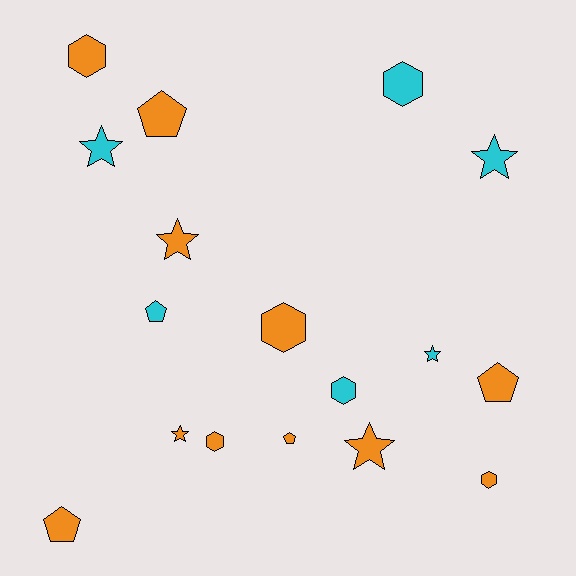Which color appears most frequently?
Orange, with 11 objects.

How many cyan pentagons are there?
There is 1 cyan pentagon.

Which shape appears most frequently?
Star, with 6 objects.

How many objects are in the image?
There are 17 objects.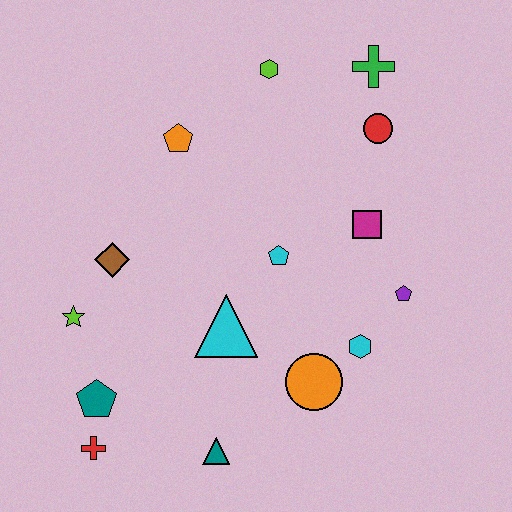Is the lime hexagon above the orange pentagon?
Yes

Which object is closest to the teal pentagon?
The red cross is closest to the teal pentagon.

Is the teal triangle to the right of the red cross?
Yes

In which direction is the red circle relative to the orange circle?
The red circle is above the orange circle.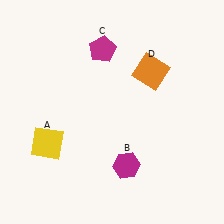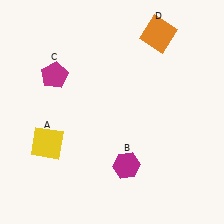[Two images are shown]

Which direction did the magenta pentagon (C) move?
The magenta pentagon (C) moved left.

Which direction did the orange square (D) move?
The orange square (D) moved up.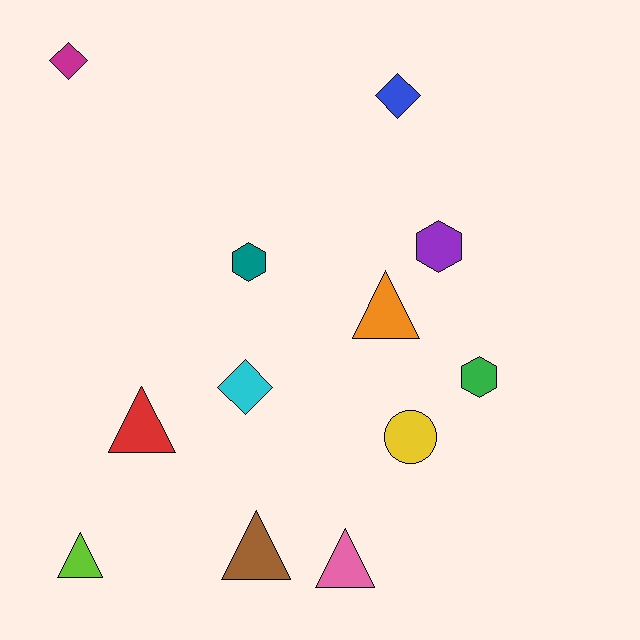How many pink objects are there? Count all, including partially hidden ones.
There is 1 pink object.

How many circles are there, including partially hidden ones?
There is 1 circle.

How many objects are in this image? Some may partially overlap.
There are 12 objects.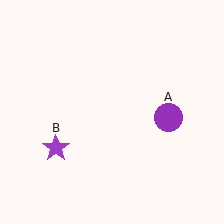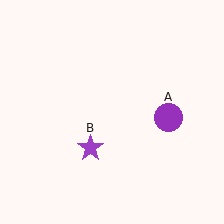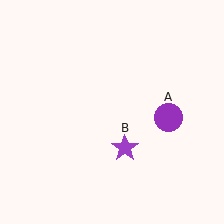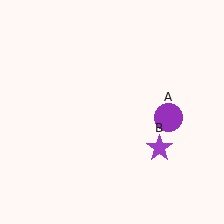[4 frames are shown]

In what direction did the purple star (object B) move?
The purple star (object B) moved right.